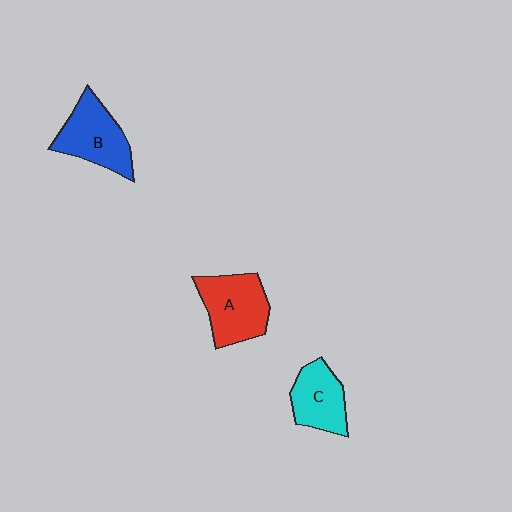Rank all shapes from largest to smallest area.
From largest to smallest: A (red), B (blue), C (cyan).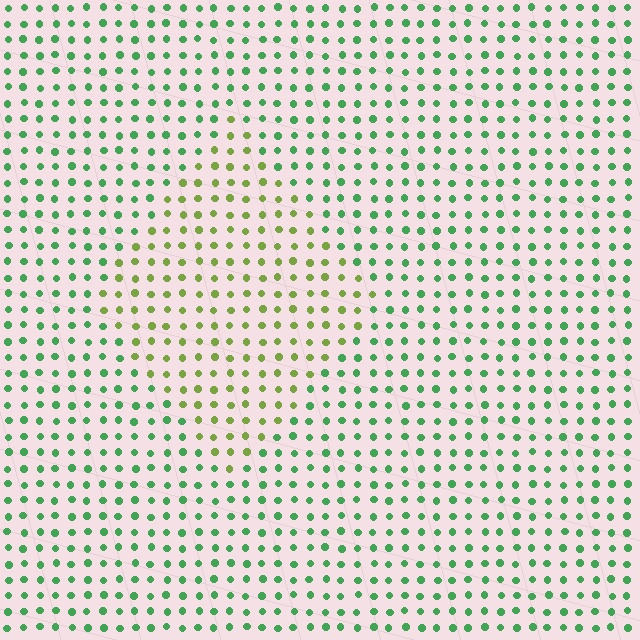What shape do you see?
I see a diamond.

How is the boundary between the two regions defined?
The boundary is defined purely by a slight shift in hue (about 45 degrees). Spacing, size, and orientation are identical on both sides.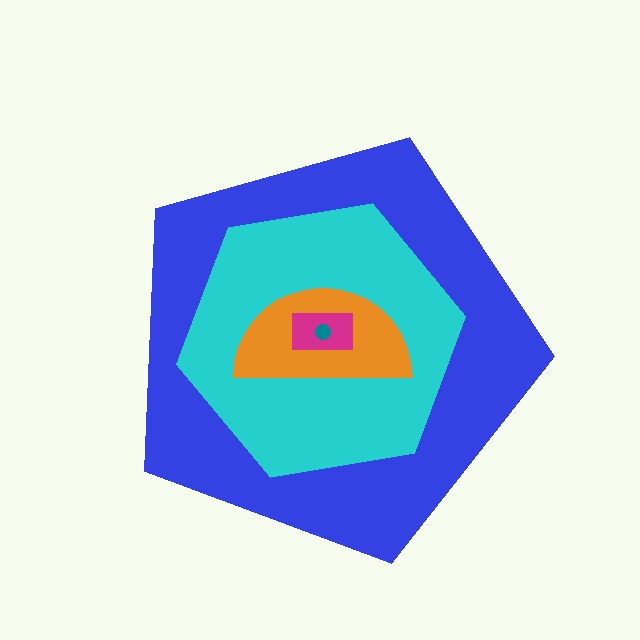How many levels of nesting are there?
5.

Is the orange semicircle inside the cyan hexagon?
Yes.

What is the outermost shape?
The blue pentagon.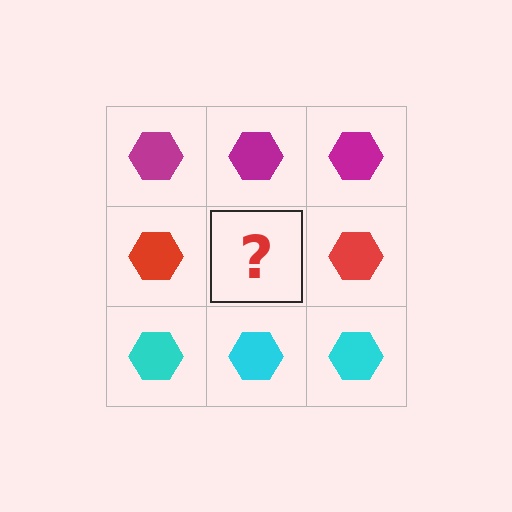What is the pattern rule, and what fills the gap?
The rule is that each row has a consistent color. The gap should be filled with a red hexagon.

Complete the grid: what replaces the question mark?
The question mark should be replaced with a red hexagon.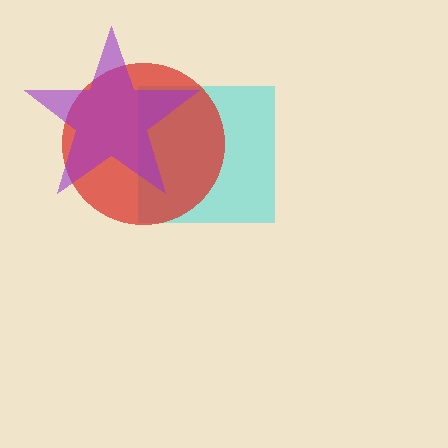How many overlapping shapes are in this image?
There are 3 overlapping shapes in the image.